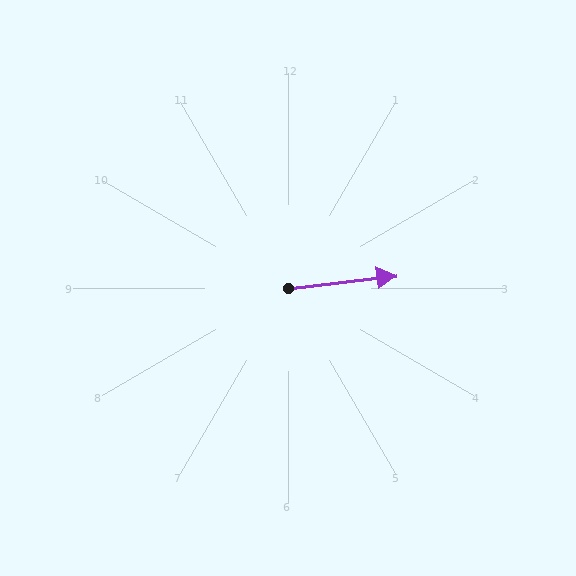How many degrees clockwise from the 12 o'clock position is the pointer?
Approximately 83 degrees.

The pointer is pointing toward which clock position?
Roughly 3 o'clock.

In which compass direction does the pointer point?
East.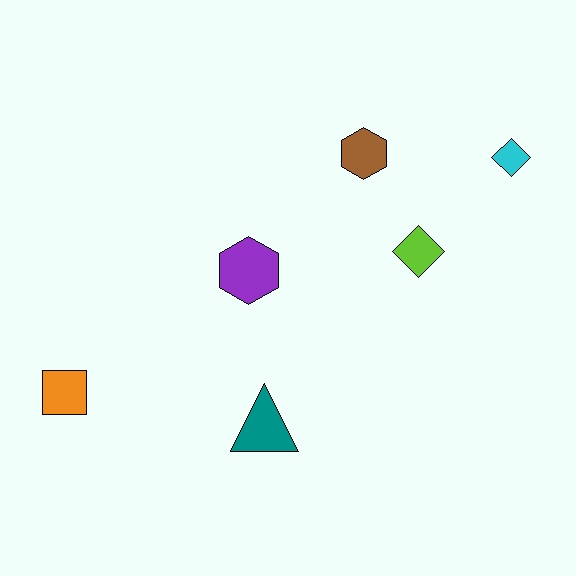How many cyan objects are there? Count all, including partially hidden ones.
There is 1 cyan object.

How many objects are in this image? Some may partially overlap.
There are 6 objects.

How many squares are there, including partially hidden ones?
There is 1 square.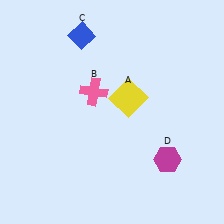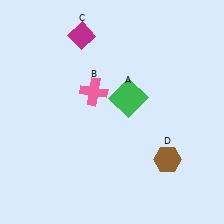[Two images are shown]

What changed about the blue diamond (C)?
In Image 1, C is blue. In Image 2, it changed to magenta.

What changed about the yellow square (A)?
In Image 1, A is yellow. In Image 2, it changed to green.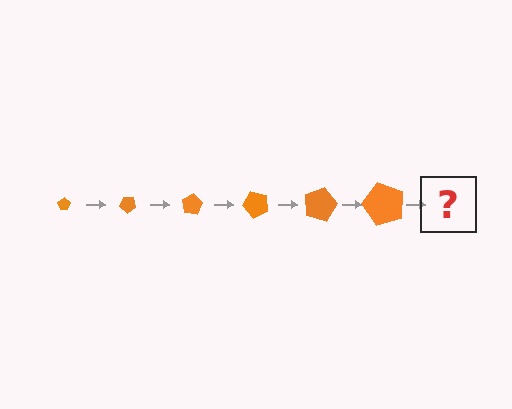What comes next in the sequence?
The next element should be a pentagon, larger than the previous one and rotated 240 degrees from the start.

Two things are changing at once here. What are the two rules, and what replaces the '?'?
The two rules are that the pentagon grows larger each step and it rotates 40 degrees each step. The '?' should be a pentagon, larger than the previous one and rotated 240 degrees from the start.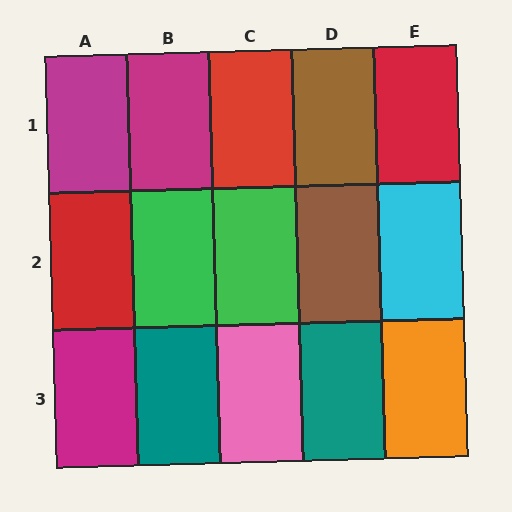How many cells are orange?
1 cell is orange.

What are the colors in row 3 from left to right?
Magenta, teal, pink, teal, orange.